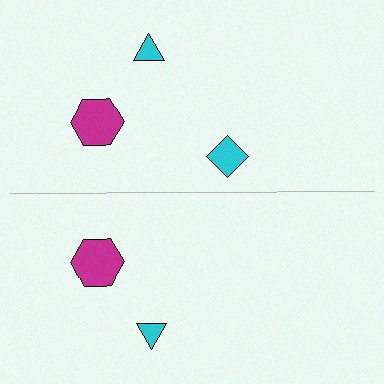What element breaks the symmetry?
A cyan diamond is missing from the bottom side.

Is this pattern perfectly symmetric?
No, the pattern is not perfectly symmetric. A cyan diamond is missing from the bottom side.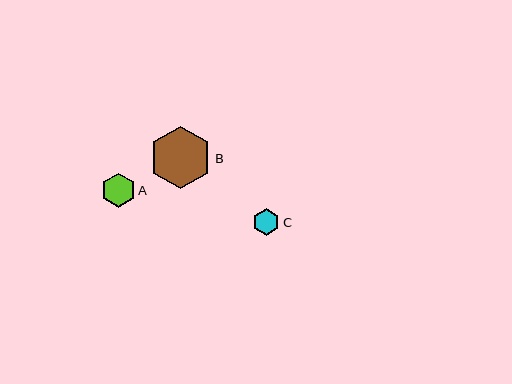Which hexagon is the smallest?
Hexagon C is the smallest with a size of approximately 27 pixels.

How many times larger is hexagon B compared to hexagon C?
Hexagon B is approximately 2.3 times the size of hexagon C.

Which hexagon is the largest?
Hexagon B is the largest with a size of approximately 63 pixels.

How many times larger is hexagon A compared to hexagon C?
Hexagon A is approximately 1.3 times the size of hexagon C.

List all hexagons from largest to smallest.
From largest to smallest: B, A, C.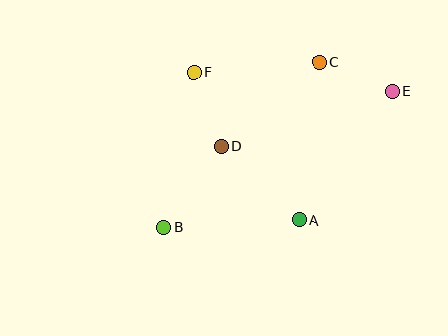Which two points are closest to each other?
Points D and F are closest to each other.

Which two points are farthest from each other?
Points B and E are farthest from each other.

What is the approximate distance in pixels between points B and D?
The distance between B and D is approximately 99 pixels.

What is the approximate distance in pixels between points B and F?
The distance between B and F is approximately 158 pixels.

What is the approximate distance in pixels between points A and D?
The distance between A and D is approximately 107 pixels.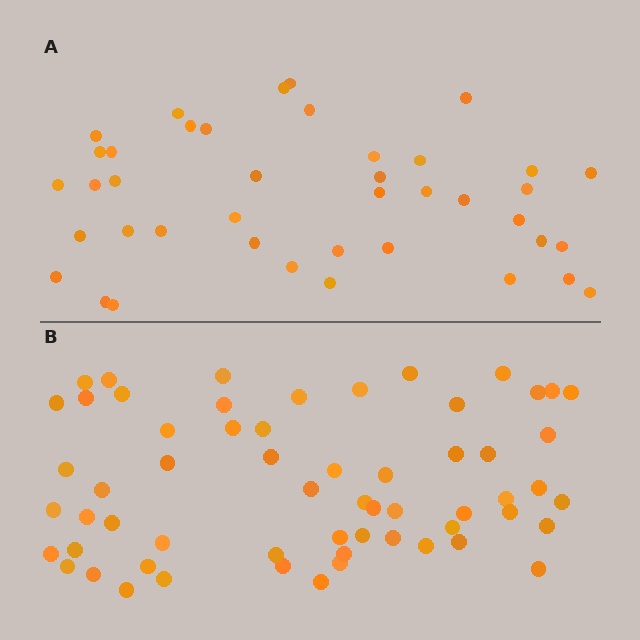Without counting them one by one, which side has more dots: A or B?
Region B (the bottom region) has more dots.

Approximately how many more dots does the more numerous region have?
Region B has approximately 20 more dots than region A.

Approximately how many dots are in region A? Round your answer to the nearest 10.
About 40 dots. (The exact count is 41, which rounds to 40.)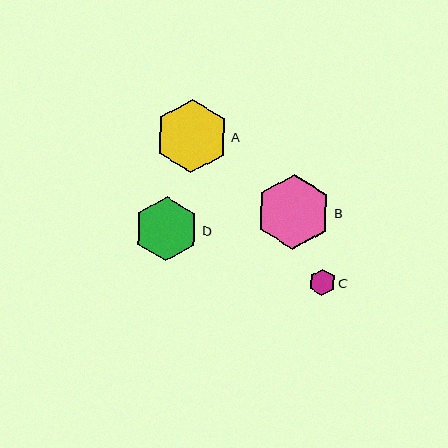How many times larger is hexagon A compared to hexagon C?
Hexagon A is approximately 2.8 times the size of hexagon C.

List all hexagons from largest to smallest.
From largest to smallest: B, A, D, C.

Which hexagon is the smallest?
Hexagon C is the smallest with a size of approximately 26 pixels.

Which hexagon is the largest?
Hexagon B is the largest with a size of approximately 75 pixels.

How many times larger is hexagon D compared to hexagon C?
Hexagon D is approximately 2.4 times the size of hexagon C.